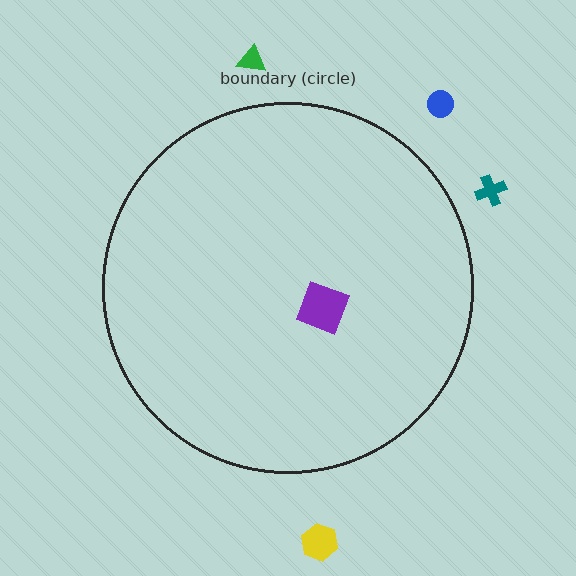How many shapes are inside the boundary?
1 inside, 4 outside.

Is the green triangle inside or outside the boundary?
Outside.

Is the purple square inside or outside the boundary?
Inside.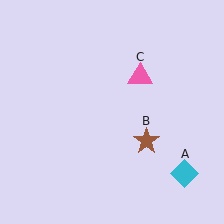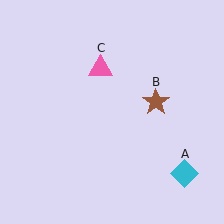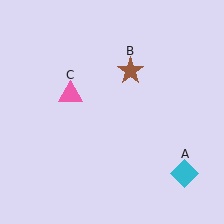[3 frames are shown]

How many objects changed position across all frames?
2 objects changed position: brown star (object B), pink triangle (object C).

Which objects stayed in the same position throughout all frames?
Cyan diamond (object A) remained stationary.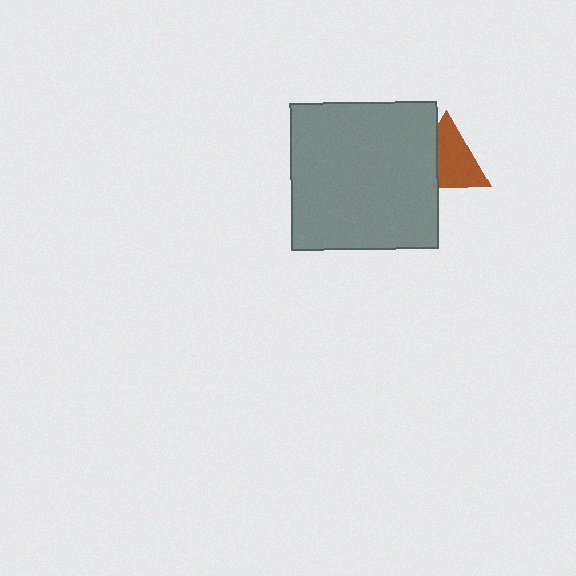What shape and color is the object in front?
The object in front is a gray square.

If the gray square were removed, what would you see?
You would see the complete brown triangle.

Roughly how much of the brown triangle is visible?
Most of it is visible (roughly 67%).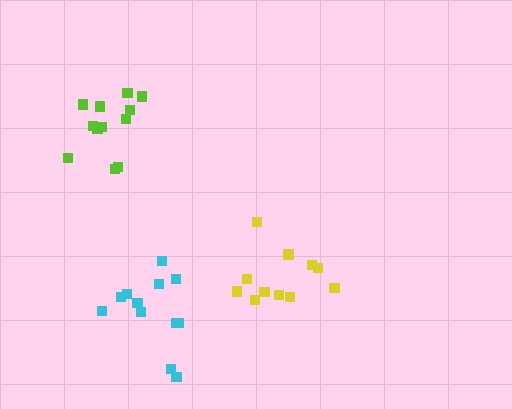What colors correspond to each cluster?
The clusters are colored: lime, yellow, cyan.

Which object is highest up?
The lime cluster is topmost.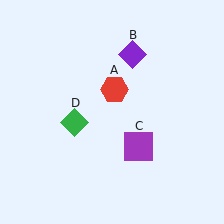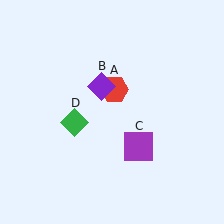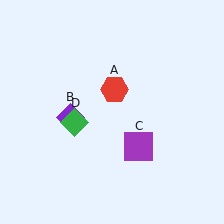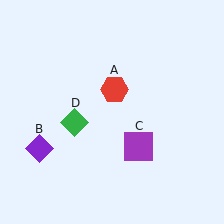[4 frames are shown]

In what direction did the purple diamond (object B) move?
The purple diamond (object B) moved down and to the left.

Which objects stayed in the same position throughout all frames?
Red hexagon (object A) and purple square (object C) and green diamond (object D) remained stationary.